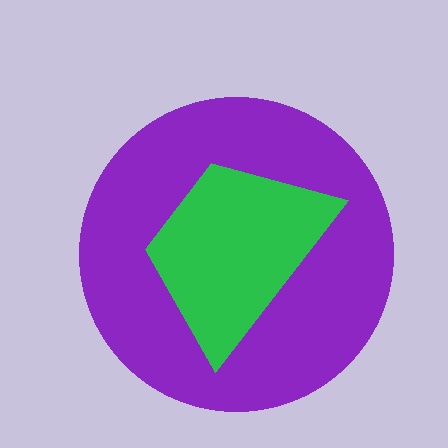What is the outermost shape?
The purple circle.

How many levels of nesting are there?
2.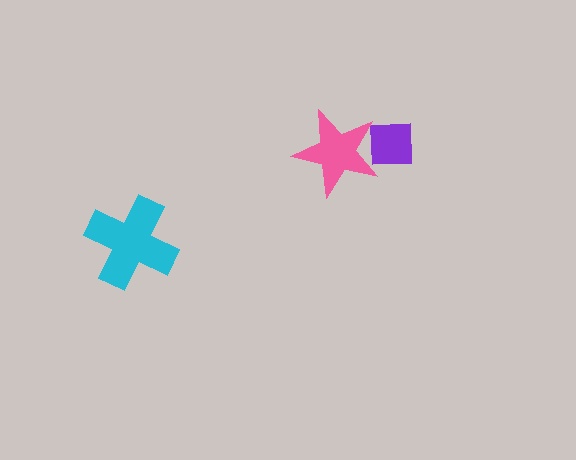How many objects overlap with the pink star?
1 object overlaps with the pink star.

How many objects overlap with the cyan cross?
0 objects overlap with the cyan cross.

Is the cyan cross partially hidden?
No, no other shape covers it.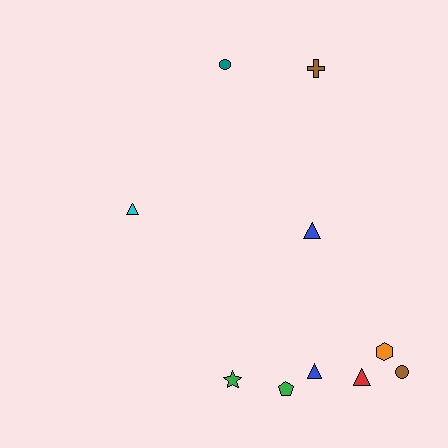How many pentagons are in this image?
There is 1 pentagon.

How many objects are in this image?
There are 10 objects.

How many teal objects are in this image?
There is 1 teal object.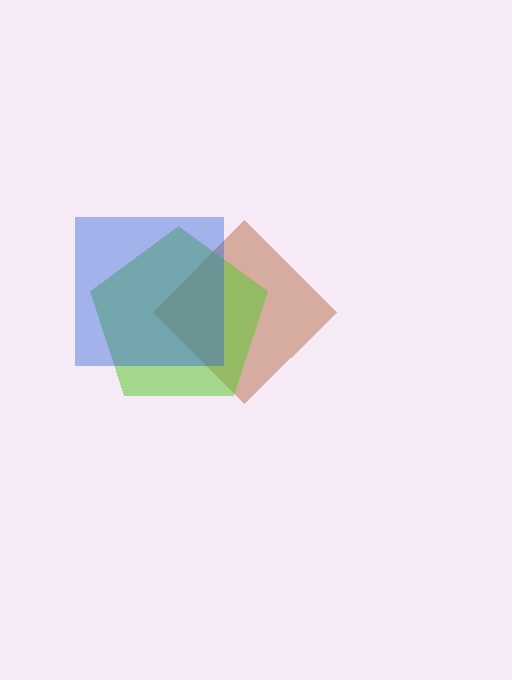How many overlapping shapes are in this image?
There are 3 overlapping shapes in the image.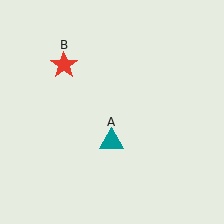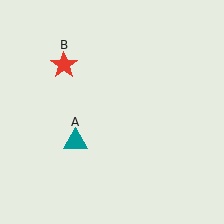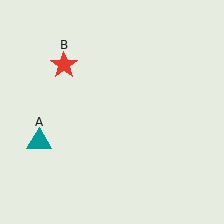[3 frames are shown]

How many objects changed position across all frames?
1 object changed position: teal triangle (object A).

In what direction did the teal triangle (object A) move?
The teal triangle (object A) moved left.